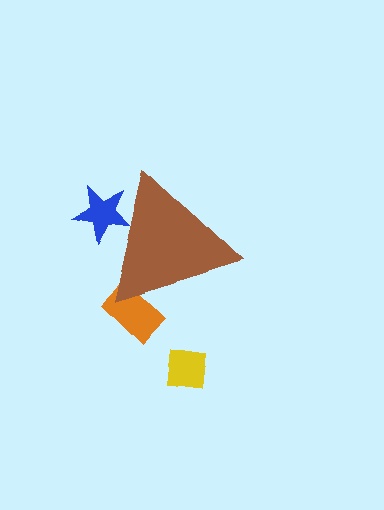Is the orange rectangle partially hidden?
Yes, the orange rectangle is partially hidden behind the brown triangle.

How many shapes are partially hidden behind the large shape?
2 shapes are partially hidden.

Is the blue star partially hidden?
Yes, the blue star is partially hidden behind the brown triangle.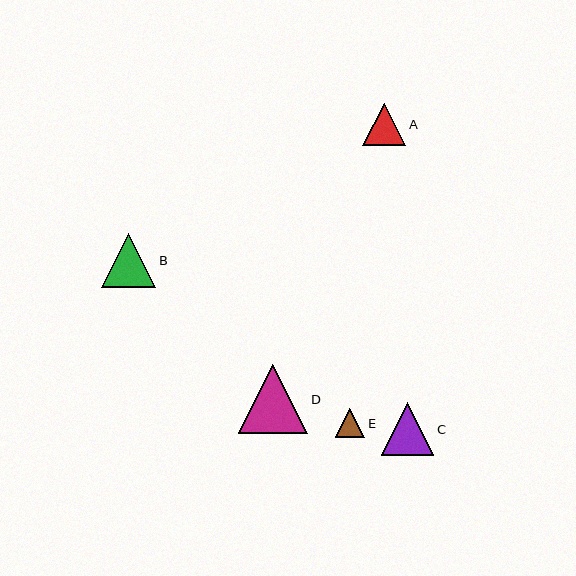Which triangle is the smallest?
Triangle E is the smallest with a size of approximately 29 pixels.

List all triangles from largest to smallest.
From largest to smallest: D, B, C, A, E.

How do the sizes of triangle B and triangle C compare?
Triangle B and triangle C are approximately the same size.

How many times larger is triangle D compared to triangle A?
Triangle D is approximately 1.6 times the size of triangle A.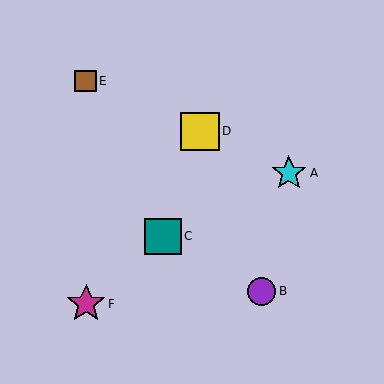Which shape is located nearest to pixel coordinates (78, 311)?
The magenta star (labeled F) at (86, 304) is nearest to that location.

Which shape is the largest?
The magenta star (labeled F) is the largest.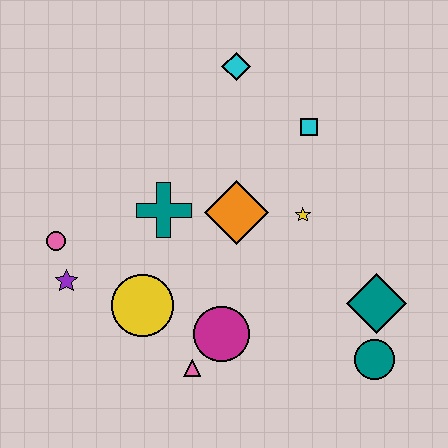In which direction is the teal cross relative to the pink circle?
The teal cross is to the right of the pink circle.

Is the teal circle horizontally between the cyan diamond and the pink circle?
No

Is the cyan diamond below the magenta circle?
No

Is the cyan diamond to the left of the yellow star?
Yes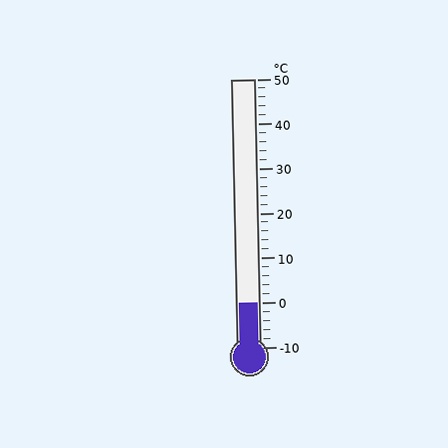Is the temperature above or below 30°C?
The temperature is below 30°C.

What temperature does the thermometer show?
The thermometer shows approximately 0°C.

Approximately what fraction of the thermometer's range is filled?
The thermometer is filled to approximately 15% of its range.